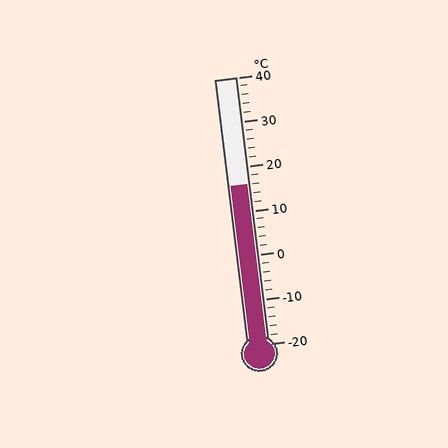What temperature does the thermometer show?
The thermometer shows approximately 16°C.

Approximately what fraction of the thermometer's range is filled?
The thermometer is filled to approximately 60% of its range.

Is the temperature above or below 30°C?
The temperature is below 30°C.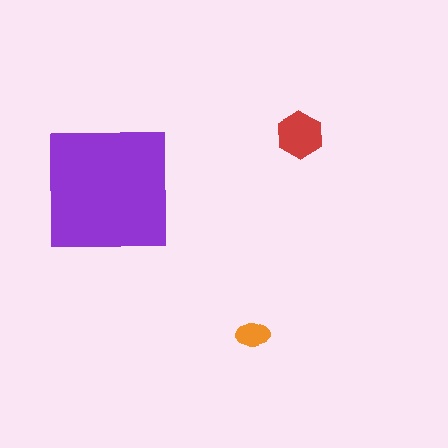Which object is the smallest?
The orange ellipse.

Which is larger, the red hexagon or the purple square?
The purple square.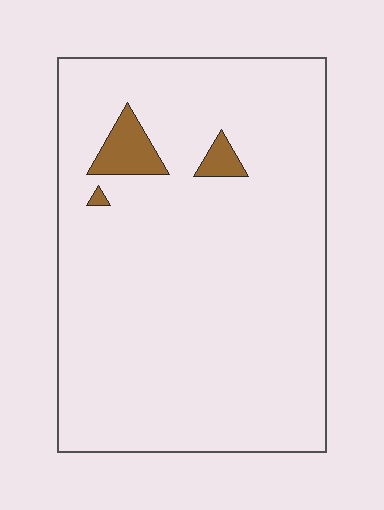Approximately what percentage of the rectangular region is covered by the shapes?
Approximately 5%.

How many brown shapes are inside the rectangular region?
3.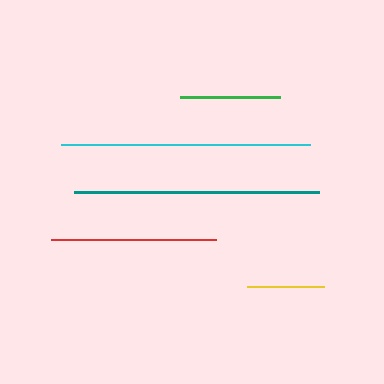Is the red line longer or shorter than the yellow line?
The red line is longer than the yellow line.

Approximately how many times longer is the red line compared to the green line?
The red line is approximately 1.6 times the length of the green line.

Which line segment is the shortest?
The yellow line is the shortest at approximately 77 pixels.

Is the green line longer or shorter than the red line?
The red line is longer than the green line.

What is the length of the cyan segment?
The cyan segment is approximately 248 pixels long.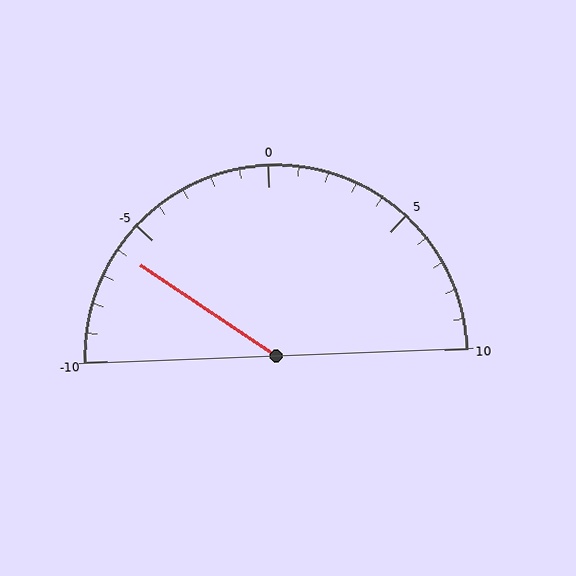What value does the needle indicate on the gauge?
The needle indicates approximately -6.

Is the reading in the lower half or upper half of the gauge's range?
The reading is in the lower half of the range (-10 to 10).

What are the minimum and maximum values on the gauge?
The gauge ranges from -10 to 10.